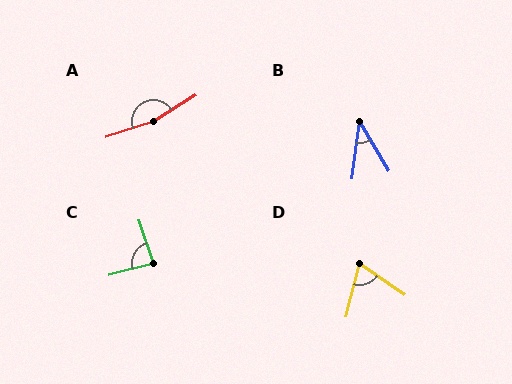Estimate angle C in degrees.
Approximately 86 degrees.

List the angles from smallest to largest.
B (38°), D (69°), C (86°), A (167°).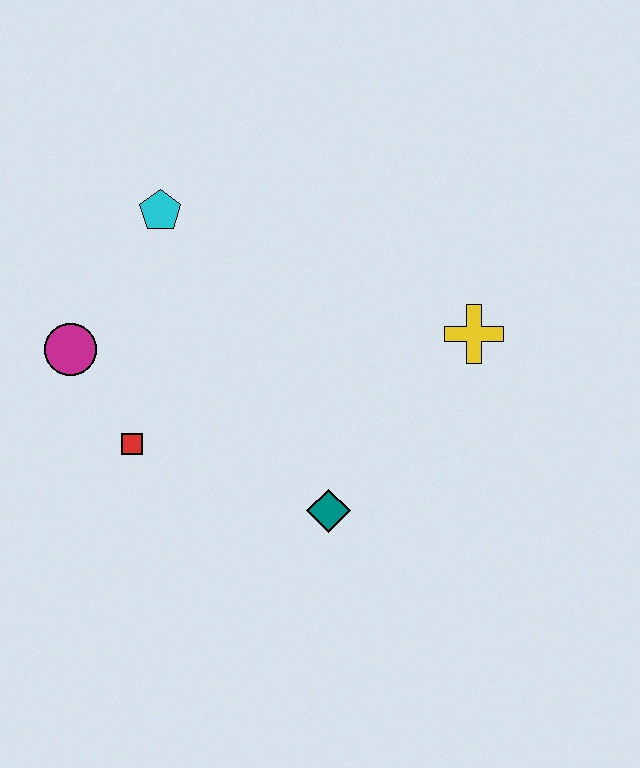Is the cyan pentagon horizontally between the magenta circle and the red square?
No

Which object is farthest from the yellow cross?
The magenta circle is farthest from the yellow cross.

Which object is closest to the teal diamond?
The red square is closest to the teal diamond.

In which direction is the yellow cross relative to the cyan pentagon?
The yellow cross is to the right of the cyan pentagon.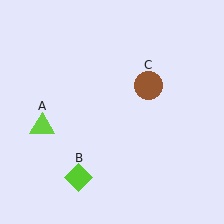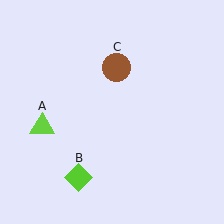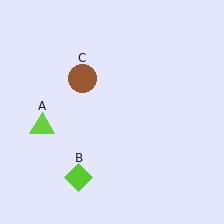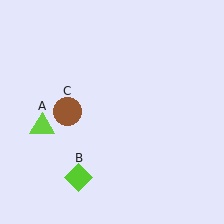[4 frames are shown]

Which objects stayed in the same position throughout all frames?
Lime triangle (object A) and lime diamond (object B) remained stationary.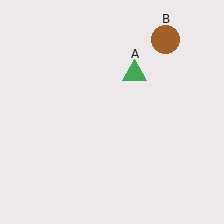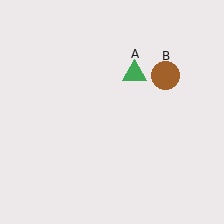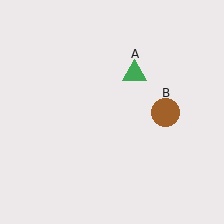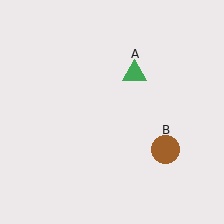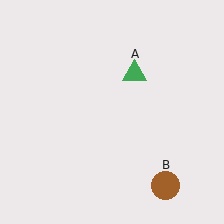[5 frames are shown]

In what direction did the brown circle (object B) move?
The brown circle (object B) moved down.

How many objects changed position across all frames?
1 object changed position: brown circle (object B).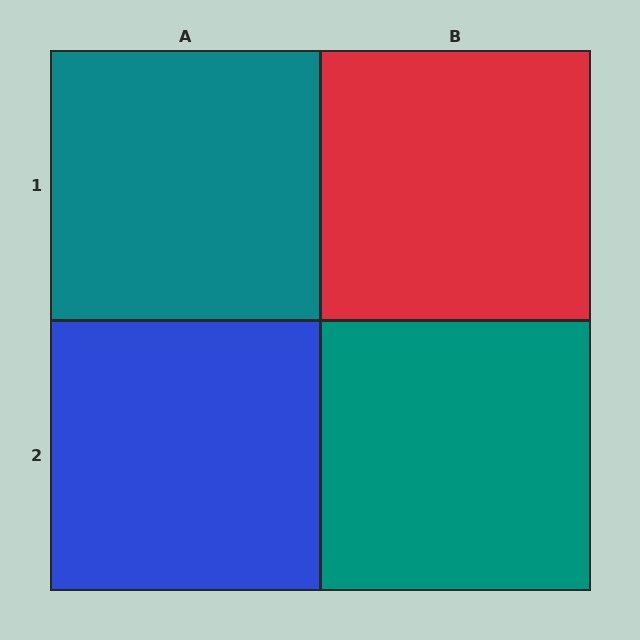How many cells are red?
1 cell is red.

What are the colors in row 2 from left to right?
Blue, teal.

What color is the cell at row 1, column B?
Red.